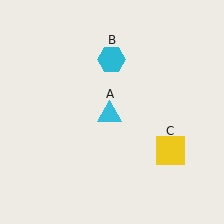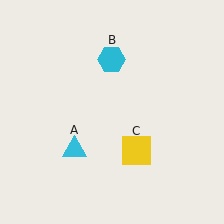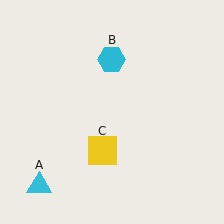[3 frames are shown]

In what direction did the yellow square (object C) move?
The yellow square (object C) moved left.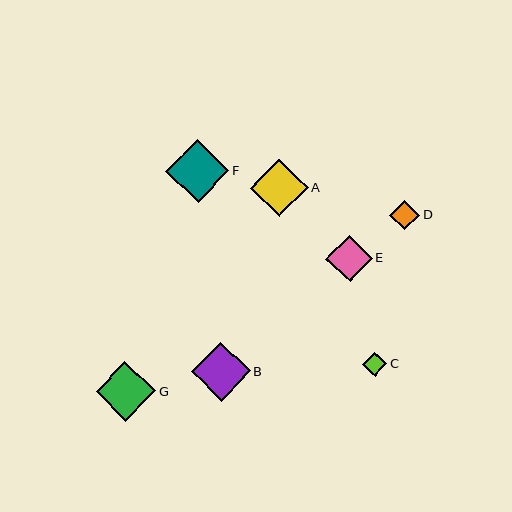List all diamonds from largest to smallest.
From largest to smallest: F, G, B, A, E, D, C.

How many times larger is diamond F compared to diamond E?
Diamond F is approximately 1.4 times the size of diamond E.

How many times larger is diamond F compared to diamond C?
Diamond F is approximately 2.6 times the size of diamond C.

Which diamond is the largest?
Diamond F is the largest with a size of approximately 63 pixels.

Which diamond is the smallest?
Diamond C is the smallest with a size of approximately 24 pixels.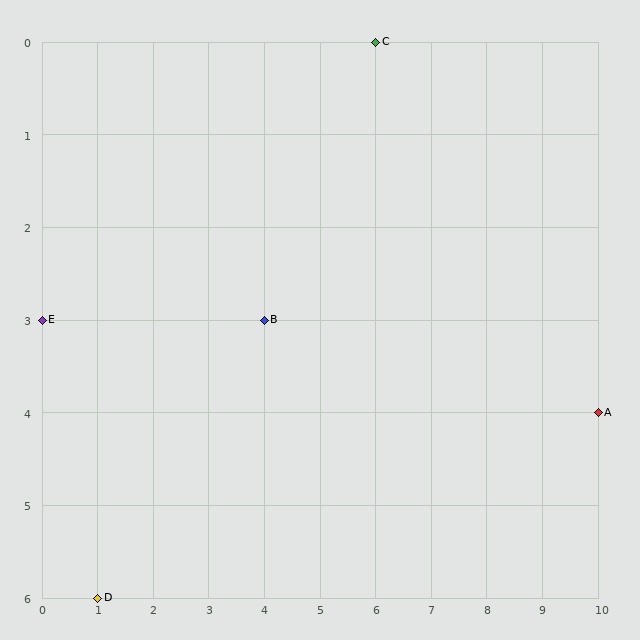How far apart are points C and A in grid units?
Points C and A are 4 columns and 4 rows apart (about 5.7 grid units diagonally).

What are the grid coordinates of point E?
Point E is at grid coordinates (0, 3).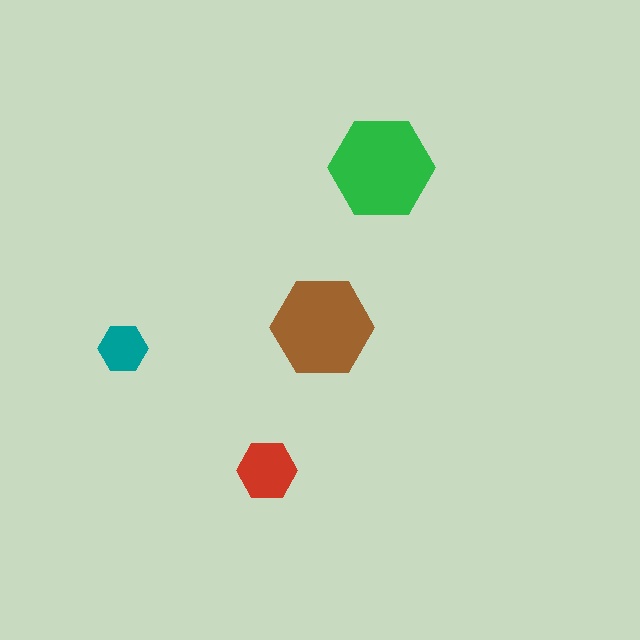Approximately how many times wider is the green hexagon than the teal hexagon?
About 2 times wider.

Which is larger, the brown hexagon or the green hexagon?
The green one.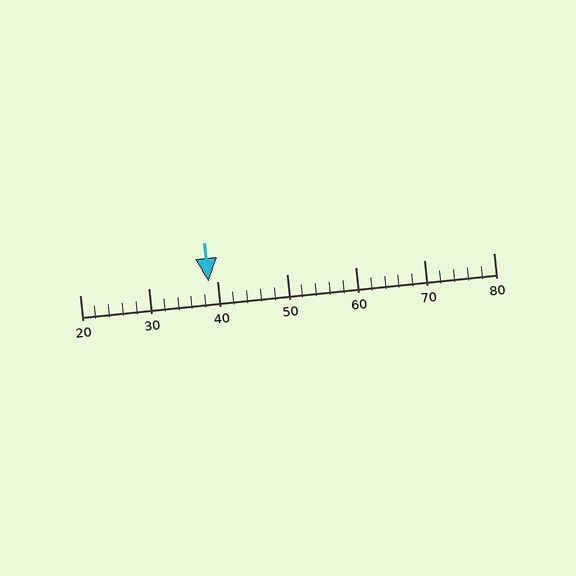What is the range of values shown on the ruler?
The ruler shows values from 20 to 80.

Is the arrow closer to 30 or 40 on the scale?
The arrow is closer to 40.